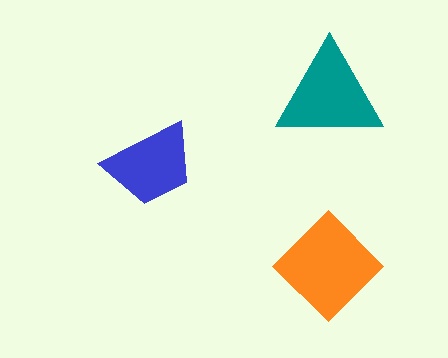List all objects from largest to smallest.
The orange diamond, the teal triangle, the blue trapezoid.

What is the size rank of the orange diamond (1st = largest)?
1st.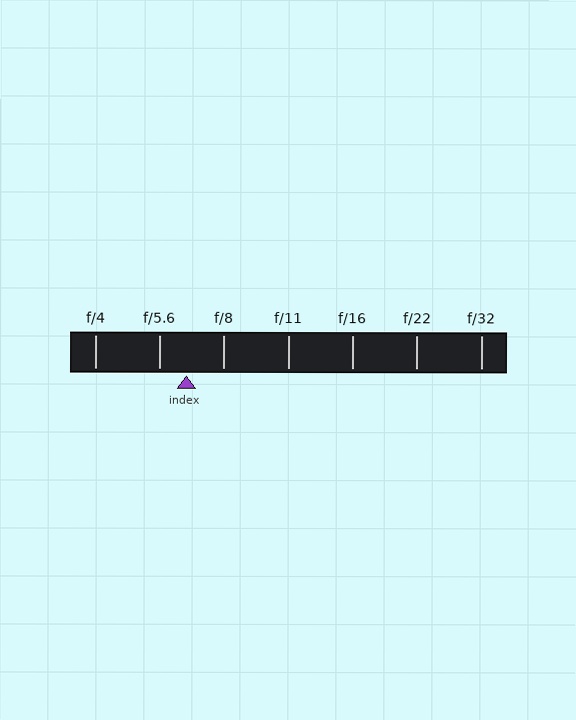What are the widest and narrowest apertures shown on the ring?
The widest aperture shown is f/4 and the narrowest is f/32.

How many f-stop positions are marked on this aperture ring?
There are 7 f-stop positions marked.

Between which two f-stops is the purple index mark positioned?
The index mark is between f/5.6 and f/8.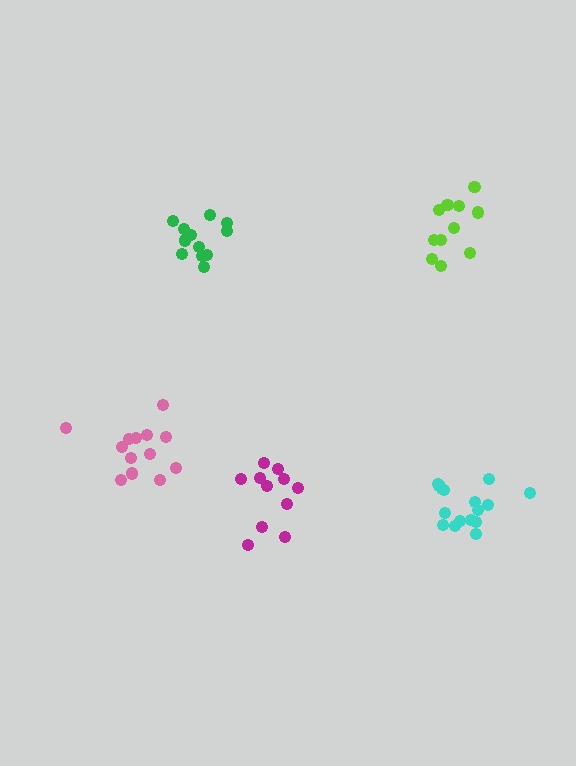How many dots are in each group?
Group 1: 12 dots, Group 2: 13 dots, Group 3: 11 dots, Group 4: 16 dots, Group 5: 11 dots (63 total).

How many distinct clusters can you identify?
There are 5 distinct clusters.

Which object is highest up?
The green cluster is topmost.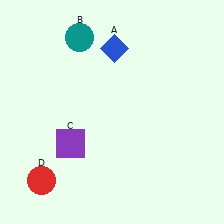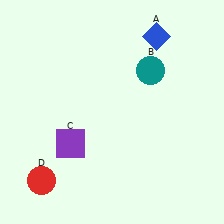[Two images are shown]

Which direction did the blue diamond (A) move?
The blue diamond (A) moved right.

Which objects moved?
The objects that moved are: the blue diamond (A), the teal circle (B).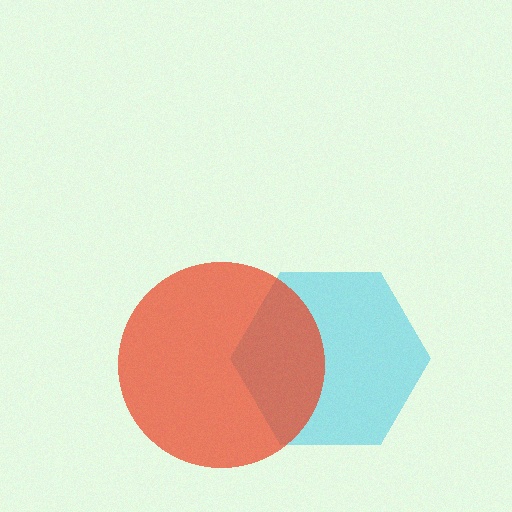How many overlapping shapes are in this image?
There are 2 overlapping shapes in the image.